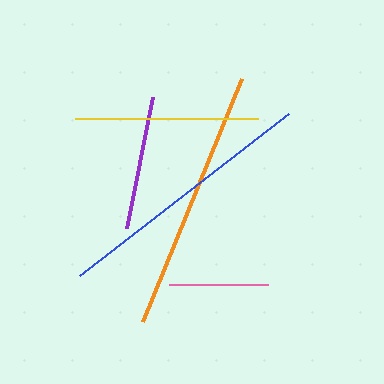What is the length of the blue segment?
The blue segment is approximately 265 pixels long.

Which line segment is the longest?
The blue line is the longest at approximately 265 pixels.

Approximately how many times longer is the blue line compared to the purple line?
The blue line is approximately 2.0 times the length of the purple line.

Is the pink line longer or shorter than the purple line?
The purple line is longer than the pink line.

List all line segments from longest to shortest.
From longest to shortest: blue, orange, yellow, purple, pink.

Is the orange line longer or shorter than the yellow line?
The orange line is longer than the yellow line.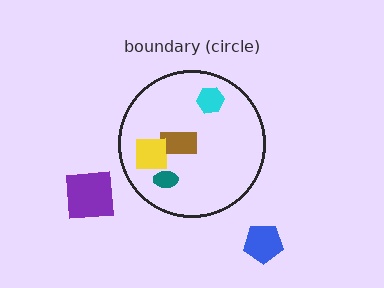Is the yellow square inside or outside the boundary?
Inside.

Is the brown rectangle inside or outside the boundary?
Inside.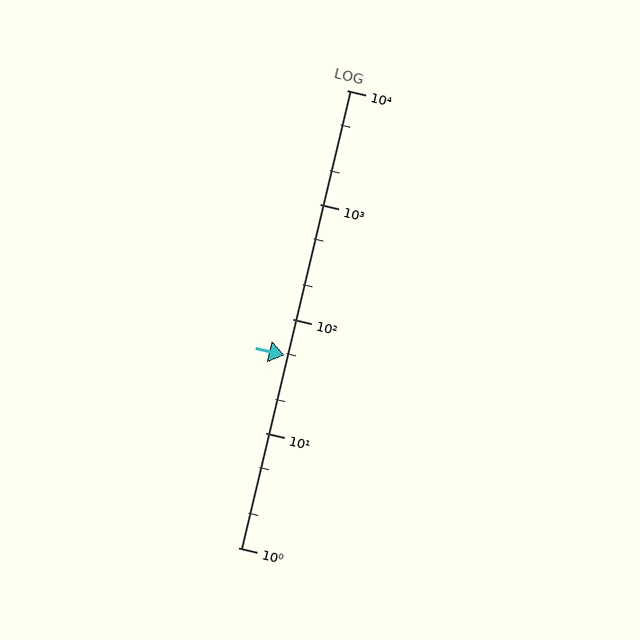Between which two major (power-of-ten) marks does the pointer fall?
The pointer is between 10 and 100.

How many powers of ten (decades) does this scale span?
The scale spans 4 decades, from 1 to 10000.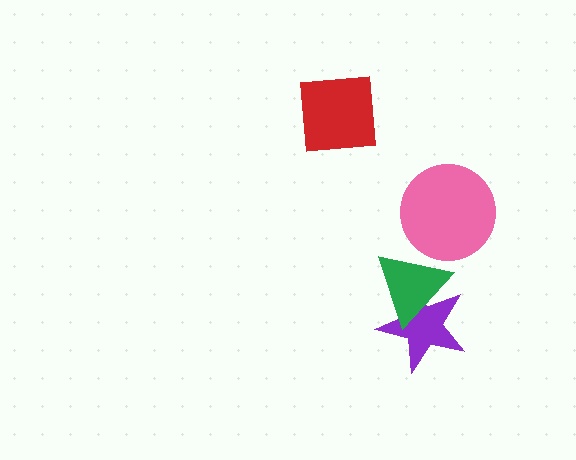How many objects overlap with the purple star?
1 object overlaps with the purple star.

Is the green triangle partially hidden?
Yes, it is partially covered by another shape.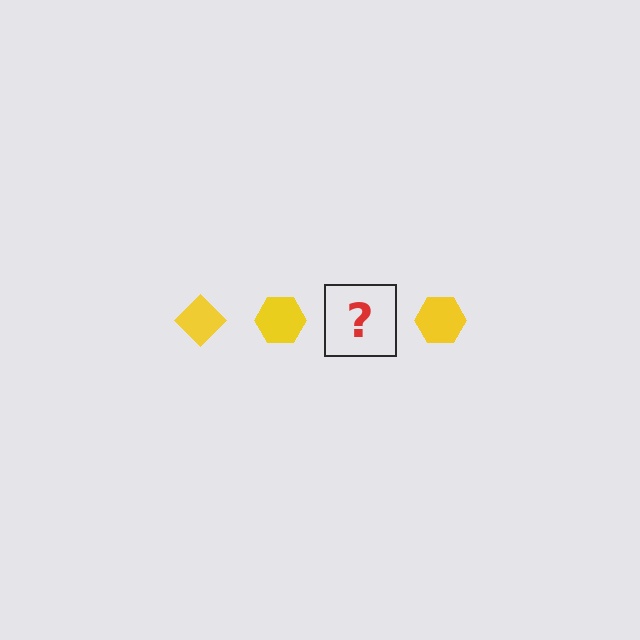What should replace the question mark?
The question mark should be replaced with a yellow diamond.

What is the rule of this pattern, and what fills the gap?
The rule is that the pattern cycles through diamond, hexagon shapes in yellow. The gap should be filled with a yellow diamond.